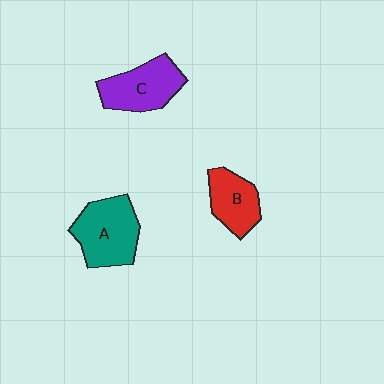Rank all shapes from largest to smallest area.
From largest to smallest: A (teal), C (purple), B (red).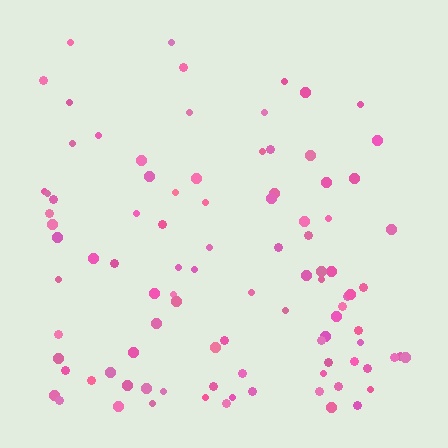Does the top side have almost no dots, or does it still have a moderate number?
Still a moderate number, just noticeably fewer than the bottom.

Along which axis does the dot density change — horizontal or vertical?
Vertical.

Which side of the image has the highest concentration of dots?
The bottom.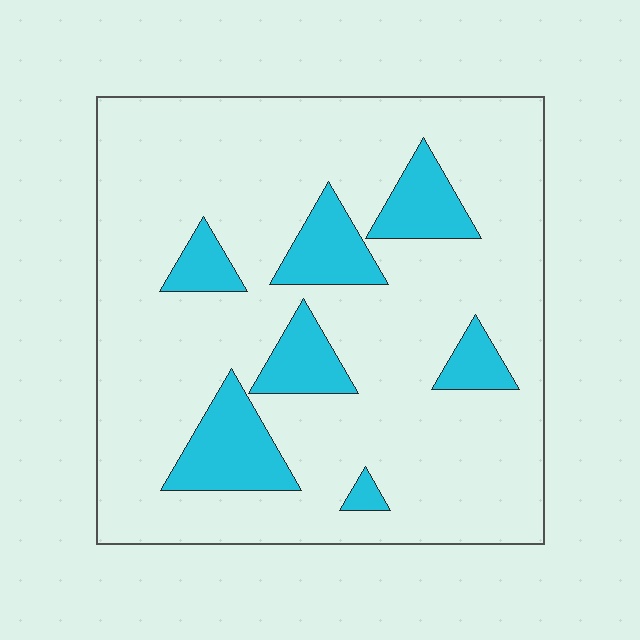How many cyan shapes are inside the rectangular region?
7.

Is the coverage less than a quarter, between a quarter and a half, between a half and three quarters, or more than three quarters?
Less than a quarter.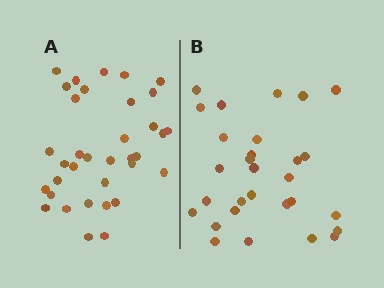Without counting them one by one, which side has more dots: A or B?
Region A (the left region) has more dots.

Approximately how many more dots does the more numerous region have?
Region A has about 6 more dots than region B.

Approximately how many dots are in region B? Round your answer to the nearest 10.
About 30 dots. (The exact count is 29, which rounds to 30.)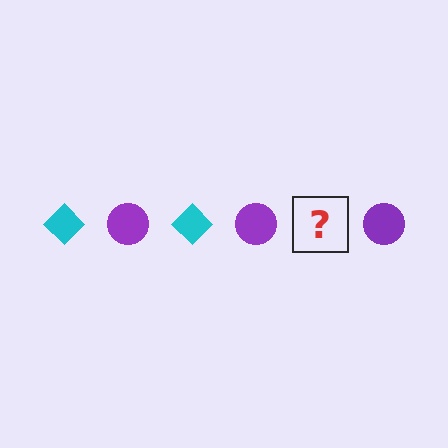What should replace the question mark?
The question mark should be replaced with a cyan diamond.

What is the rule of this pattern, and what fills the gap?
The rule is that the pattern alternates between cyan diamond and purple circle. The gap should be filled with a cyan diamond.